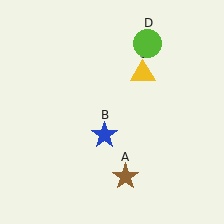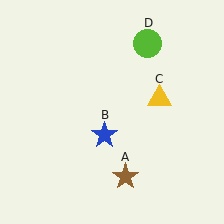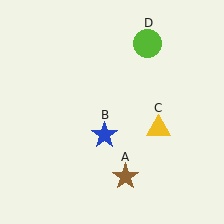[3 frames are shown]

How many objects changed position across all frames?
1 object changed position: yellow triangle (object C).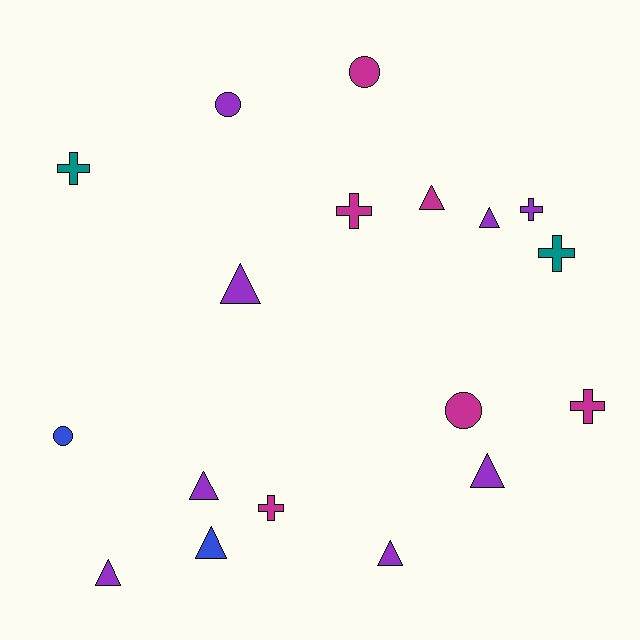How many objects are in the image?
There are 18 objects.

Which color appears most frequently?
Purple, with 8 objects.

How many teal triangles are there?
There are no teal triangles.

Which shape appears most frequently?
Triangle, with 8 objects.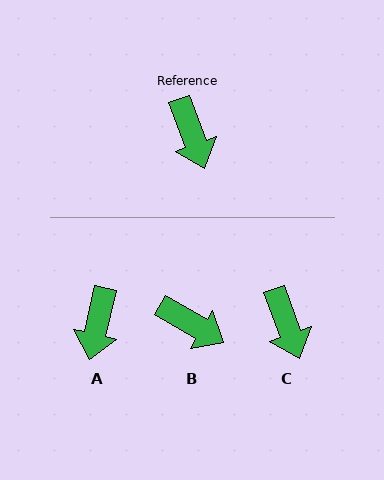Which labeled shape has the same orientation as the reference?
C.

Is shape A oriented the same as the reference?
No, it is off by about 33 degrees.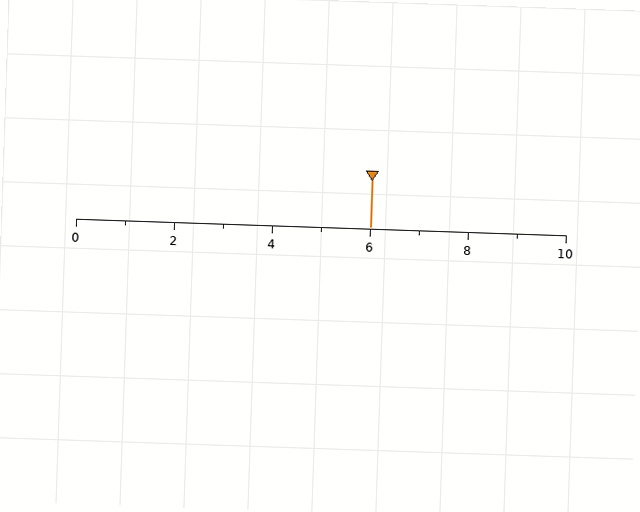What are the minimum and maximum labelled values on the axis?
The axis runs from 0 to 10.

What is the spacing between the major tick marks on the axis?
The major ticks are spaced 2 apart.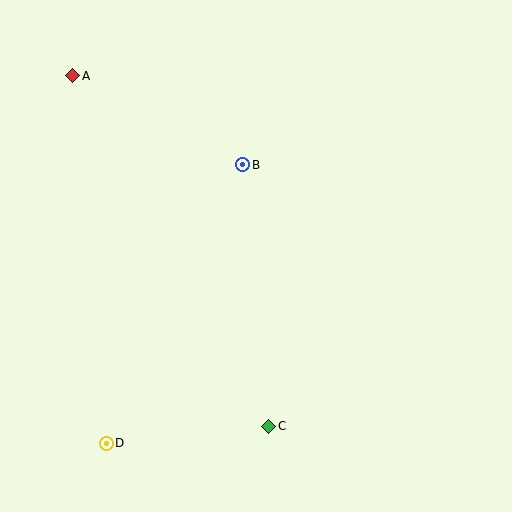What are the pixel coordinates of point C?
Point C is at (269, 426).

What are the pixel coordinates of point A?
Point A is at (73, 76).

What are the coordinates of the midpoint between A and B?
The midpoint between A and B is at (158, 120).